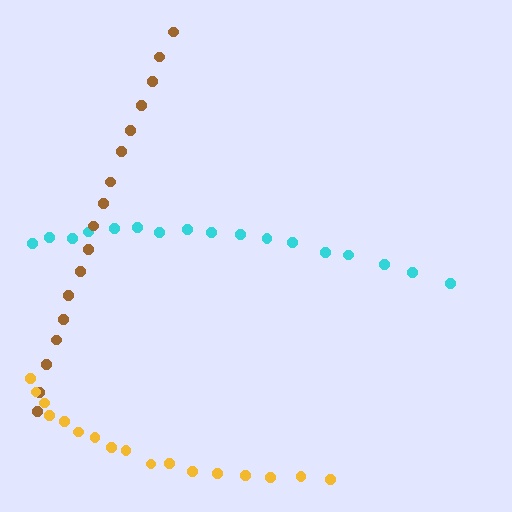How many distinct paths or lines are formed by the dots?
There are 3 distinct paths.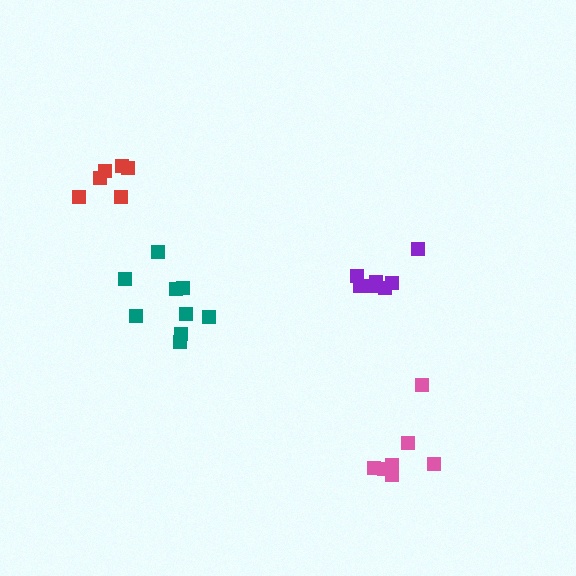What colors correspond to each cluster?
The clusters are colored: pink, red, purple, teal.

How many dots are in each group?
Group 1: 8 dots, Group 2: 6 dots, Group 3: 7 dots, Group 4: 9 dots (30 total).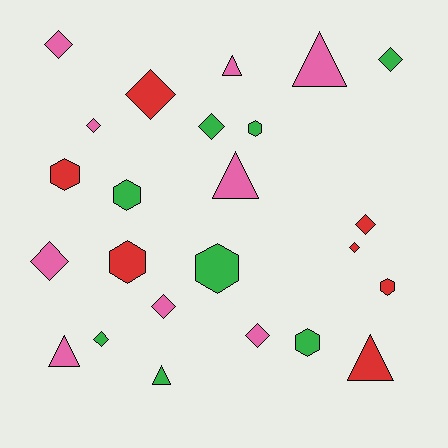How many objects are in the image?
There are 24 objects.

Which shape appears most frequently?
Diamond, with 11 objects.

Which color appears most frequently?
Pink, with 9 objects.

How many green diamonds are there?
There are 3 green diamonds.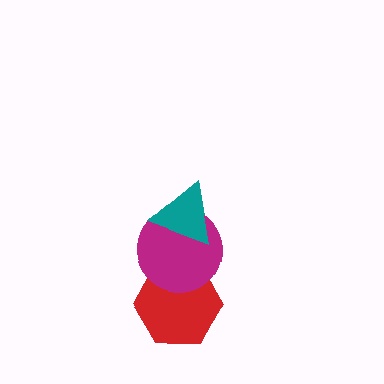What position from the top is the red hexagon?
The red hexagon is 3rd from the top.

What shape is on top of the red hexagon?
The magenta circle is on top of the red hexagon.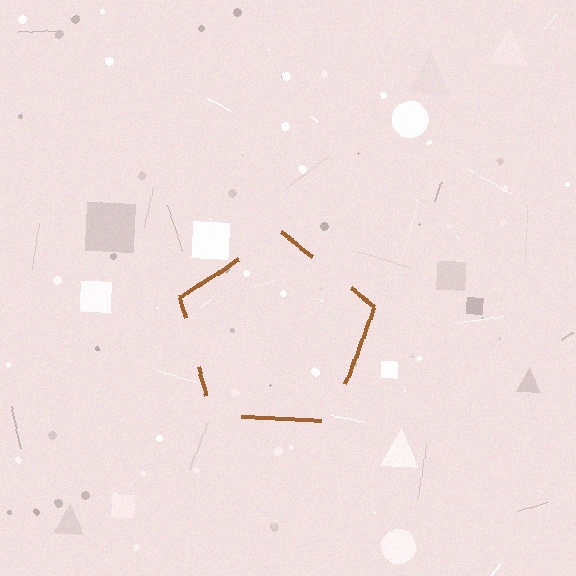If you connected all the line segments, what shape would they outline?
They would outline a pentagon.